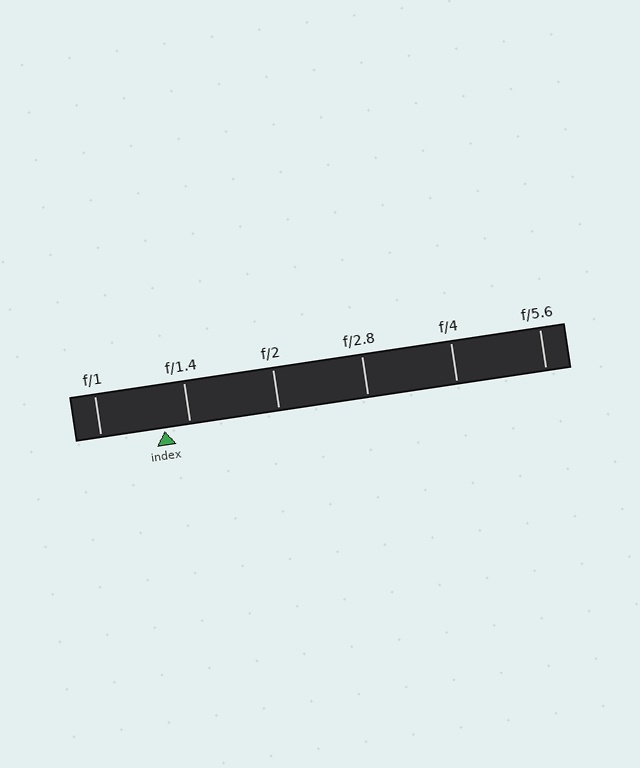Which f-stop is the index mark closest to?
The index mark is closest to f/1.4.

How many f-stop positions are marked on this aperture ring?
There are 6 f-stop positions marked.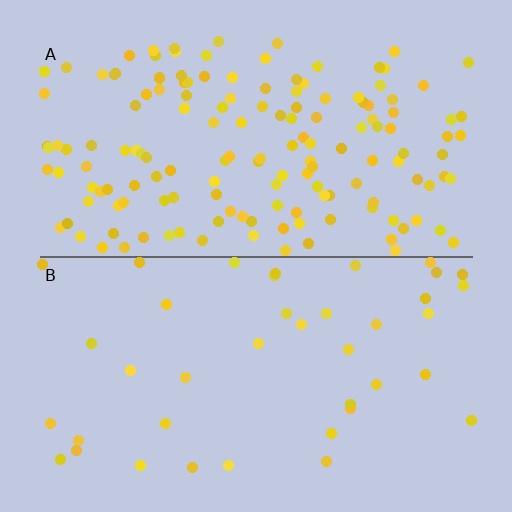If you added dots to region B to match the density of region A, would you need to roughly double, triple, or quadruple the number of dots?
Approximately quadruple.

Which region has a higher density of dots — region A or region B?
A (the top).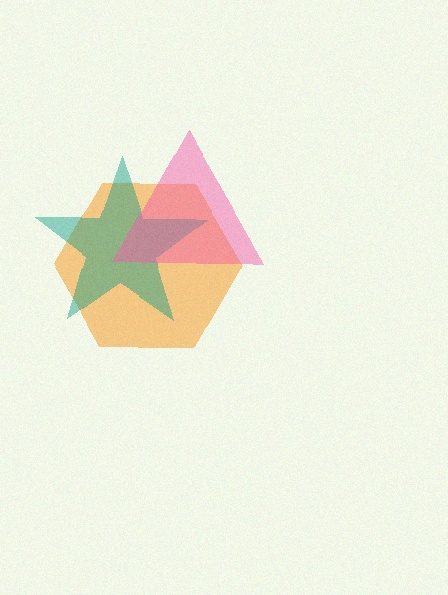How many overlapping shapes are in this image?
There are 3 overlapping shapes in the image.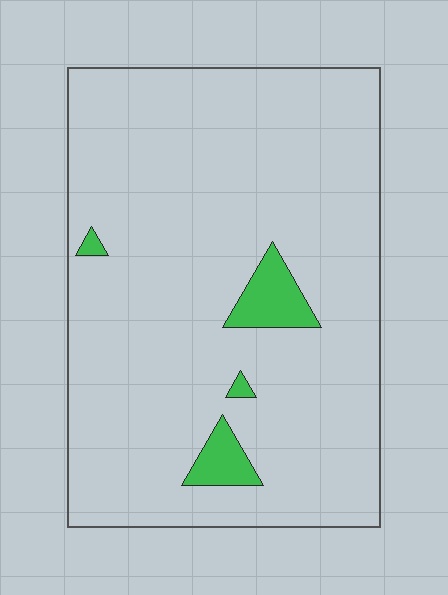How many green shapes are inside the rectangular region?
4.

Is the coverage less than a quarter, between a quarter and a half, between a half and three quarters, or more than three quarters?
Less than a quarter.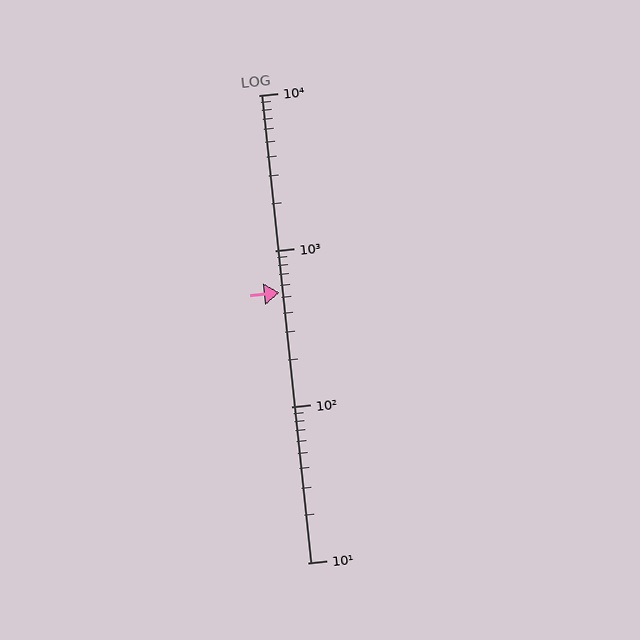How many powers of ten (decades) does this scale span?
The scale spans 3 decades, from 10 to 10000.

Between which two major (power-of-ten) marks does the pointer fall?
The pointer is between 100 and 1000.